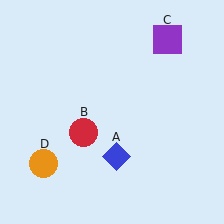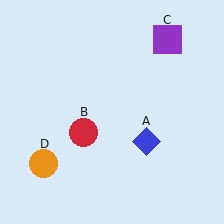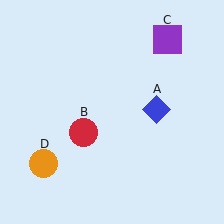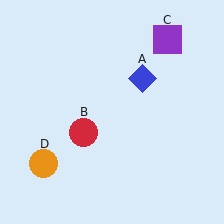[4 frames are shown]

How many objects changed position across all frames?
1 object changed position: blue diamond (object A).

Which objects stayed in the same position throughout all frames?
Red circle (object B) and purple square (object C) and orange circle (object D) remained stationary.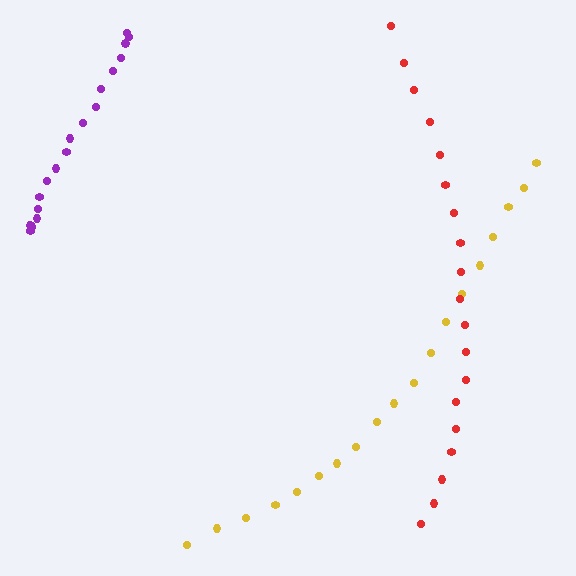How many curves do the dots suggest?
There are 3 distinct paths.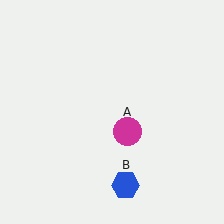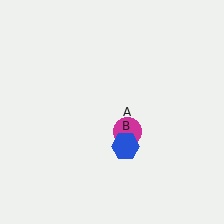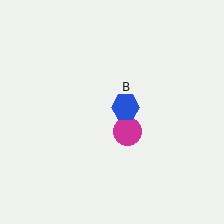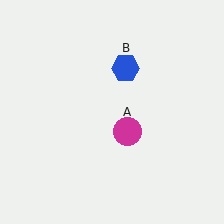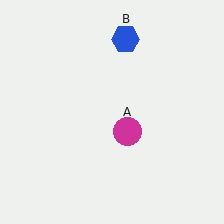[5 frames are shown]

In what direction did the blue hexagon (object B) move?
The blue hexagon (object B) moved up.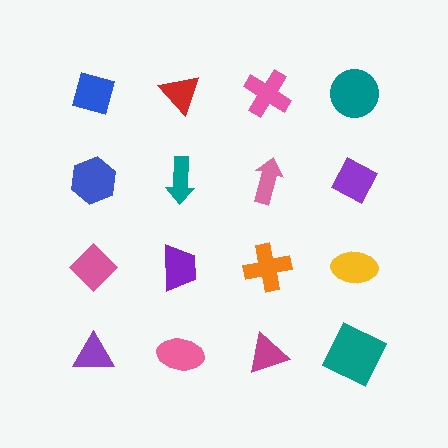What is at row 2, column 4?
A purple diamond.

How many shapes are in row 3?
4 shapes.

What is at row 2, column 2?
A teal arrow.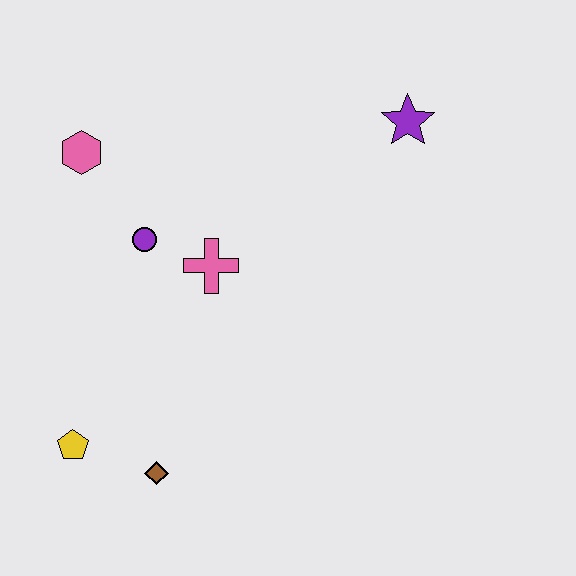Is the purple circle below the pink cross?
No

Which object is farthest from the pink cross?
The purple star is farthest from the pink cross.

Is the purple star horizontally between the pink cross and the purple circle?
No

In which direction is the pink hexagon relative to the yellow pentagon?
The pink hexagon is above the yellow pentagon.